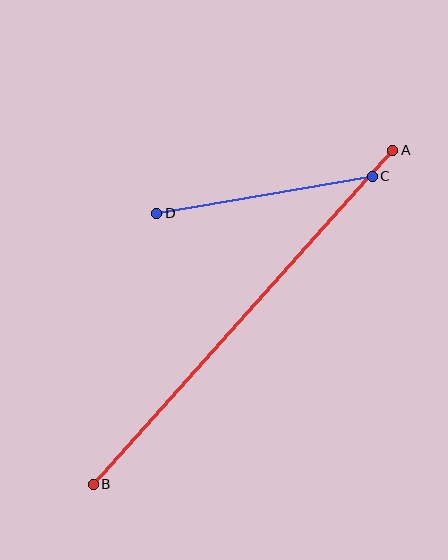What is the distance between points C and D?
The distance is approximately 219 pixels.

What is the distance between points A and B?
The distance is approximately 449 pixels.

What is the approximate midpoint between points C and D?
The midpoint is at approximately (264, 195) pixels.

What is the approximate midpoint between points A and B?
The midpoint is at approximately (243, 317) pixels.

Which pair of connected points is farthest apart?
Points A and B are farthest apart.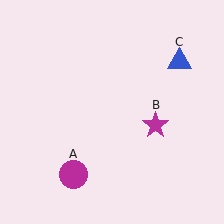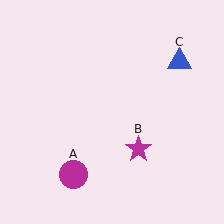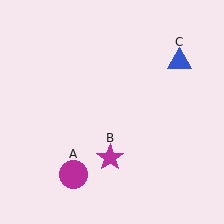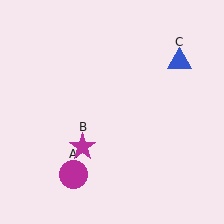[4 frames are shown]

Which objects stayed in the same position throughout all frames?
Magenta circle (object A) and blue triangle (object C) remained stationary.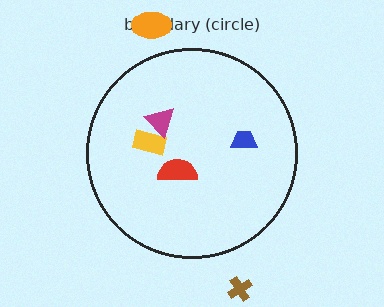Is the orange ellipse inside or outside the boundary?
Outside.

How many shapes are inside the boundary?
4 inside, 2 outside.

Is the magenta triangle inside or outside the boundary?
Inside.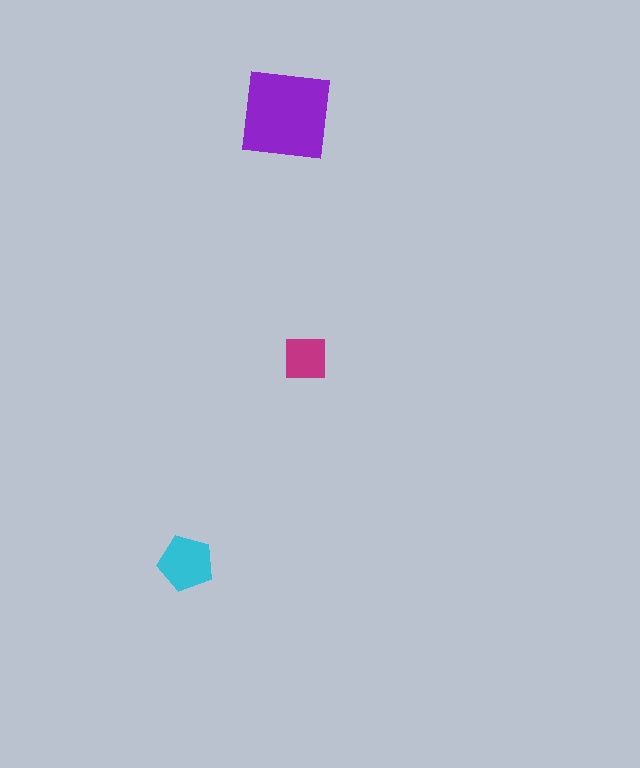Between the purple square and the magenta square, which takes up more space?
The purple square.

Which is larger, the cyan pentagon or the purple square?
The purple square.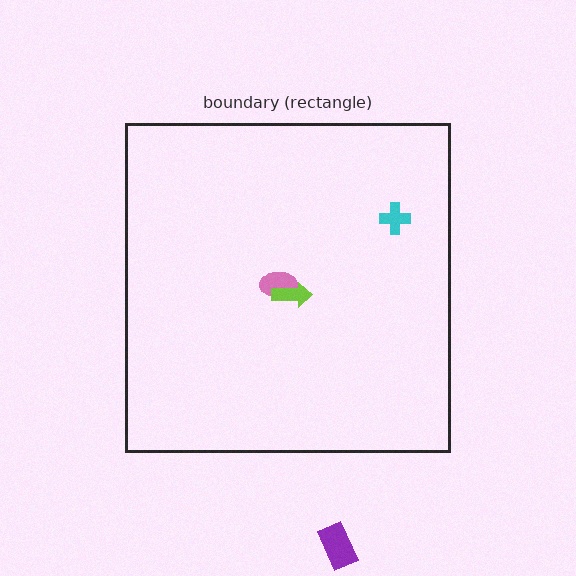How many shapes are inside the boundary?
3 inside, 1 outside.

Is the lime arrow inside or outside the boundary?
Inside.